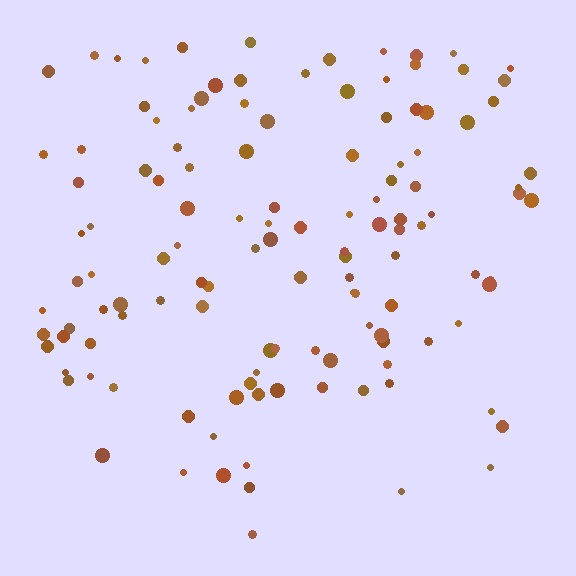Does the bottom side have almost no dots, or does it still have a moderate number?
Still a moderate number, just noticeably fewer than the top.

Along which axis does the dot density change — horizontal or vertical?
Vertical.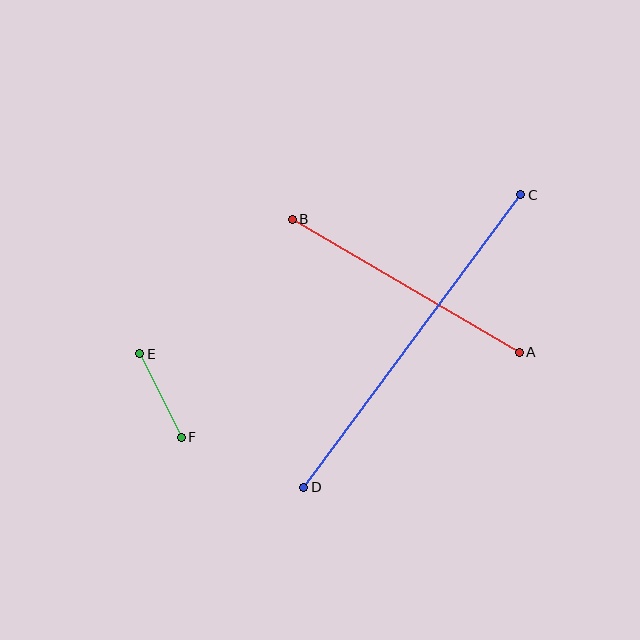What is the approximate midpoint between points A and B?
The midpoint is at approximately (406, 286) pixels.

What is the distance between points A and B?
The distance is approximately 263 pixels.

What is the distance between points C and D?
The distance is approximately 364 pixels.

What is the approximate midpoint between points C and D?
The midpoint is at approximately (412, 341) pixels.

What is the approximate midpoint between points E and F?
The midpoint is at approximately (161, 396) pixels.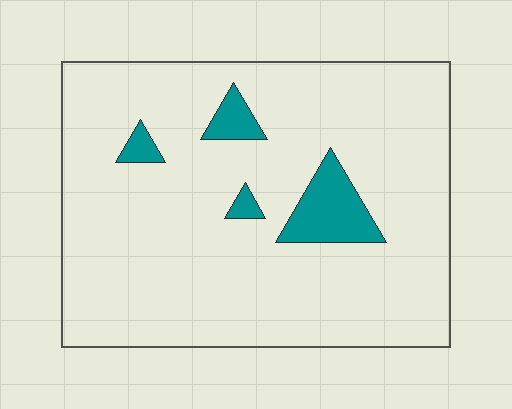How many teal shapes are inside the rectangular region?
4.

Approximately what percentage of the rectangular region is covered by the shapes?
Approximately 10%.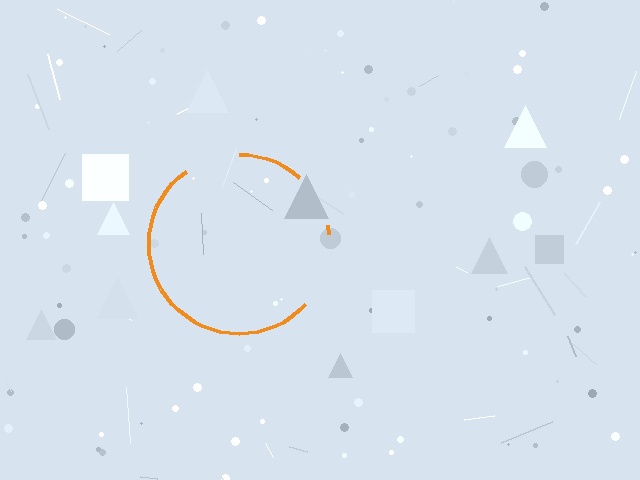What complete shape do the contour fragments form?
The contour fragments form a circle.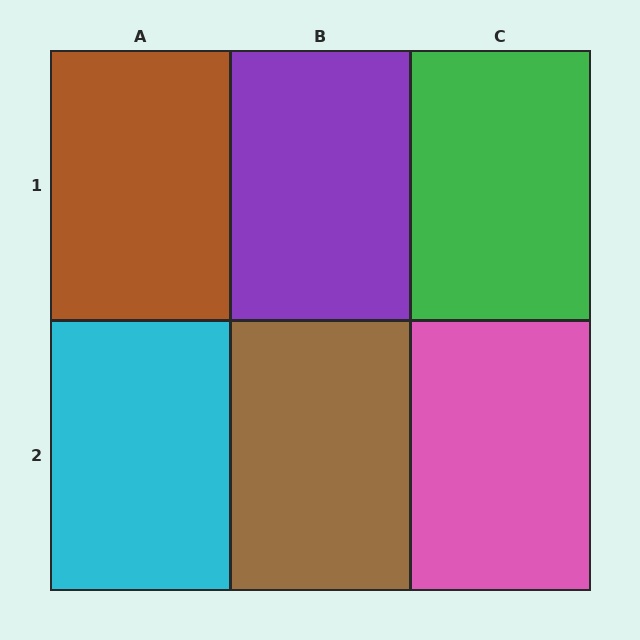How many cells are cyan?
1 cell is cyan.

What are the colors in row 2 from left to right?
Cyan, brown, pink.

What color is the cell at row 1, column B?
Purple.